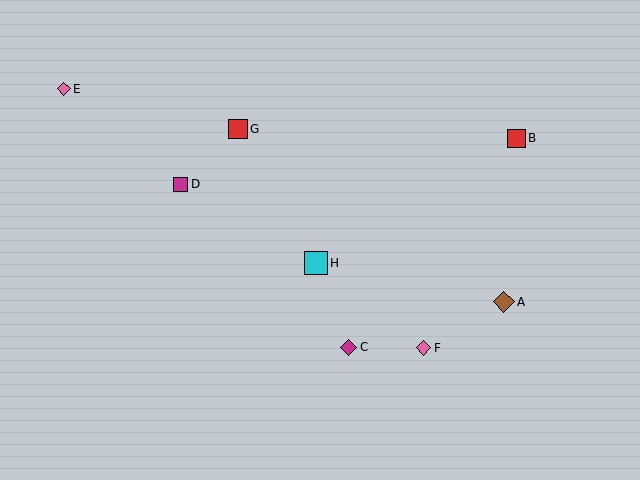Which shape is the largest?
The cyan square (labeled H) is the largest.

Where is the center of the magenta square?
The center of the magenta square is at (180, 184).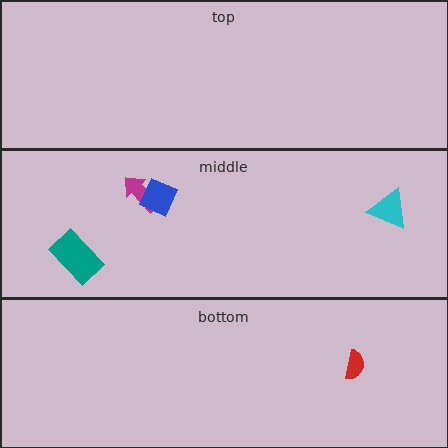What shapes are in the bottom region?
The red semicircle.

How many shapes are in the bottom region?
1.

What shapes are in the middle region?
The teal rectangle, the cyan triangle, the magenta arrow, the blue diamond.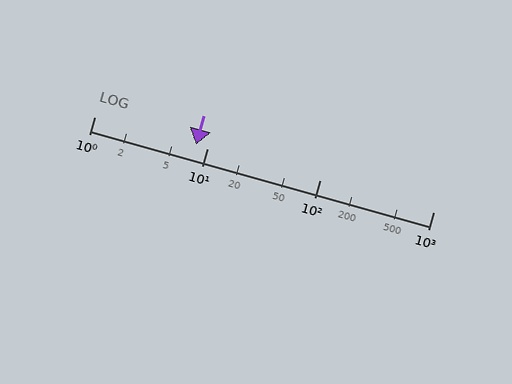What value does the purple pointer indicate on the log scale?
The pointer indicates approximately 8.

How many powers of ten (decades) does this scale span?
The scale spans 3 decades, from 1 to 1000.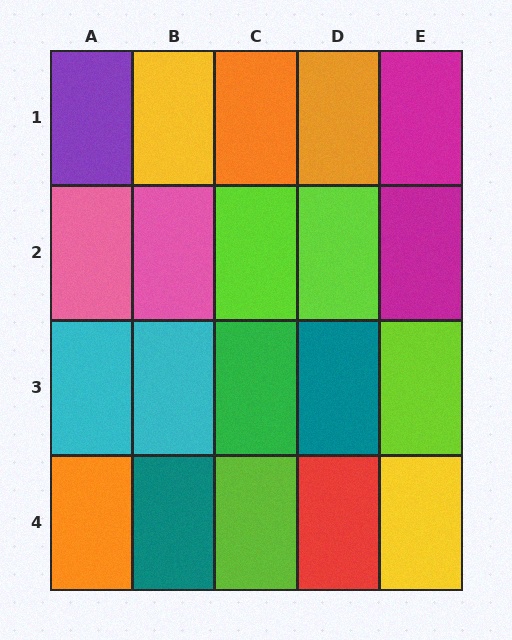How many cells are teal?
2 cells are teal.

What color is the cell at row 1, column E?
Magenta.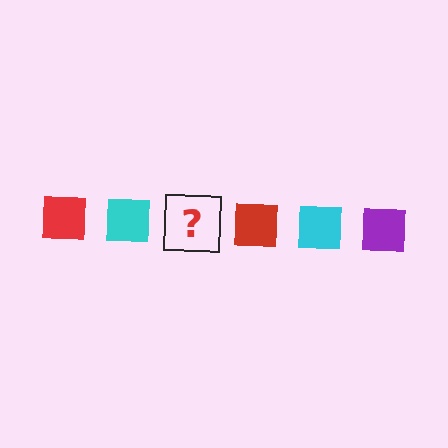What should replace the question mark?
The question mark should be replaced with a purple square.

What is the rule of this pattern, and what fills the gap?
The rule is that the pattern cycles through red, cyan, purple squares. The gap should be filled with a purple square.